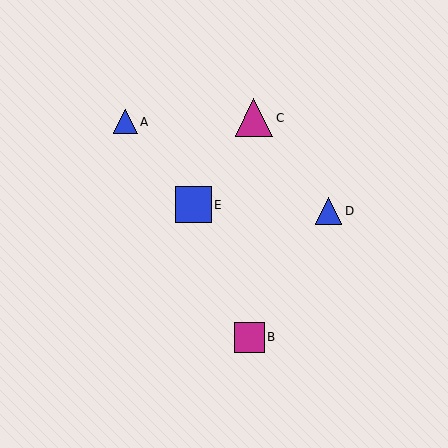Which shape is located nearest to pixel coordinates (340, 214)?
The blue triangle (labeled D) at (328, 211) is nearest to that location.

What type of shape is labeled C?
Shape C is a magenta triangle.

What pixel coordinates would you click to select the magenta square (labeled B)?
Click at (250, 337) to select the magenta square B.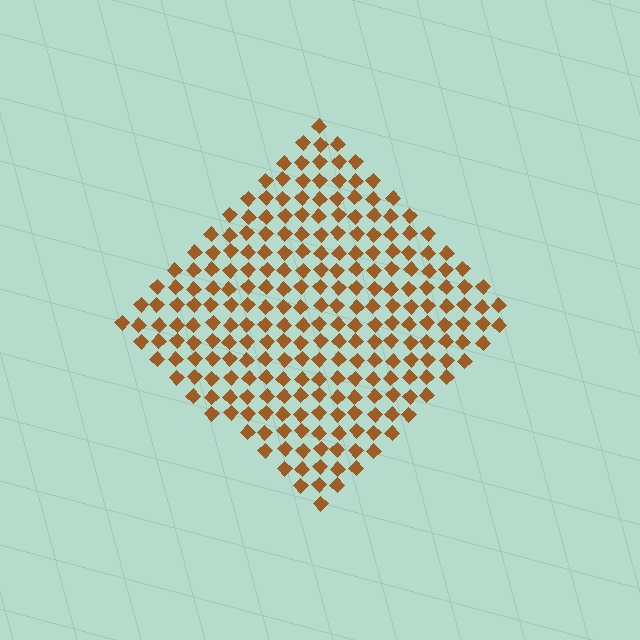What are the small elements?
The small elements are diamonds.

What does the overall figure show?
The overall figure shows a diamond.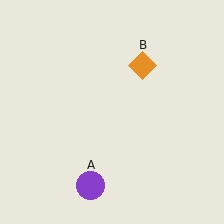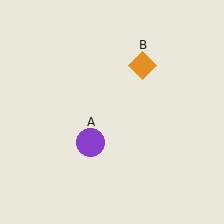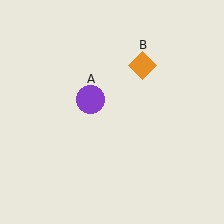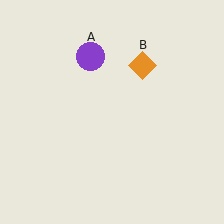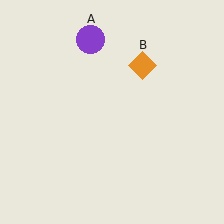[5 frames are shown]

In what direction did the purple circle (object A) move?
The purple circle (object A) moved up.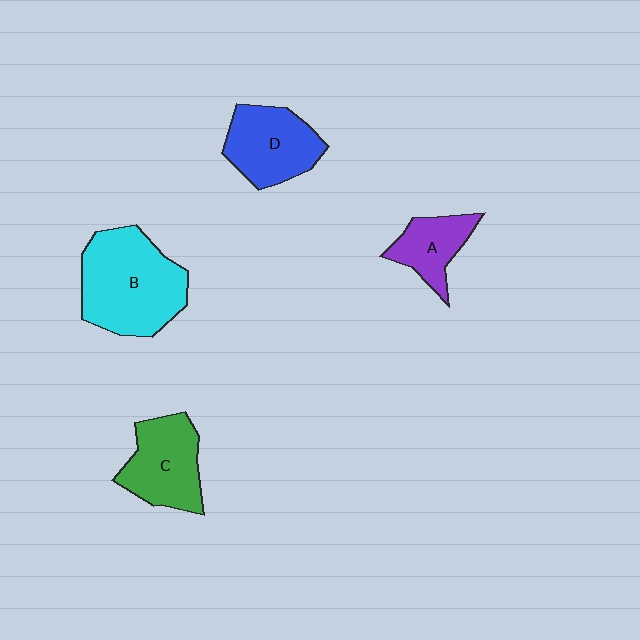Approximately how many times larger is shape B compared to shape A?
Approximately 2.2 times.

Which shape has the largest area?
Shape B (cyan).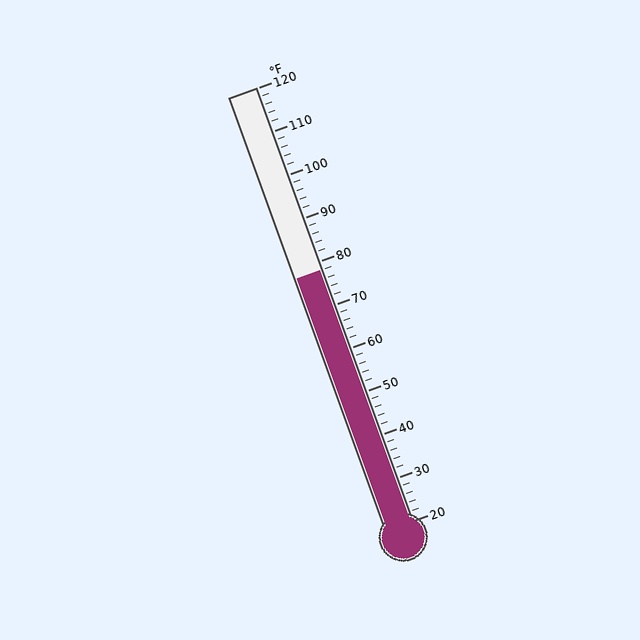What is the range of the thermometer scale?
The thermometer scale ranges from 20°F to 120°F.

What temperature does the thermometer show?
The thermometer shows approximately 78°F.